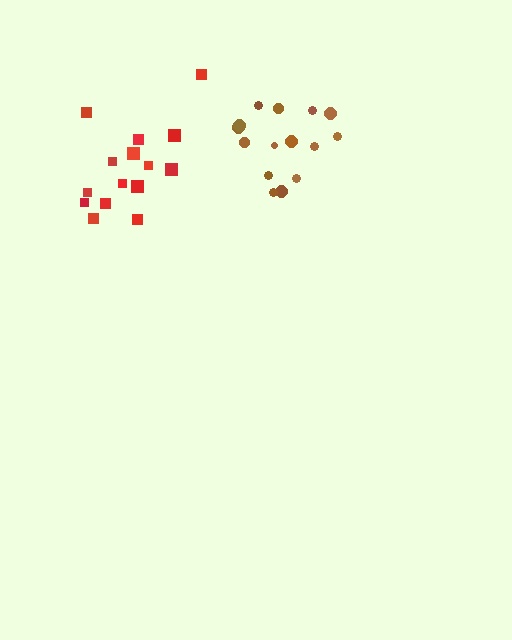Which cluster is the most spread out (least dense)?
Red.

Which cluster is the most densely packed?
Brown.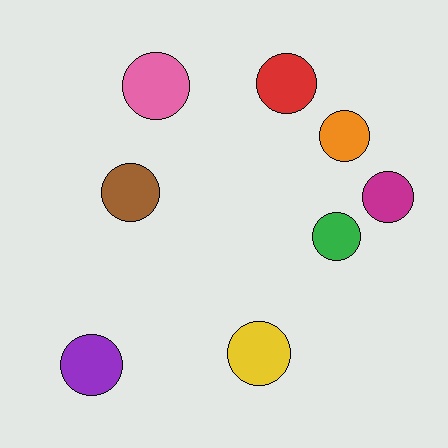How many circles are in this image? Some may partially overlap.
There are 8 circles.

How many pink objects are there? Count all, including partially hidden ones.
There is 1 pink object.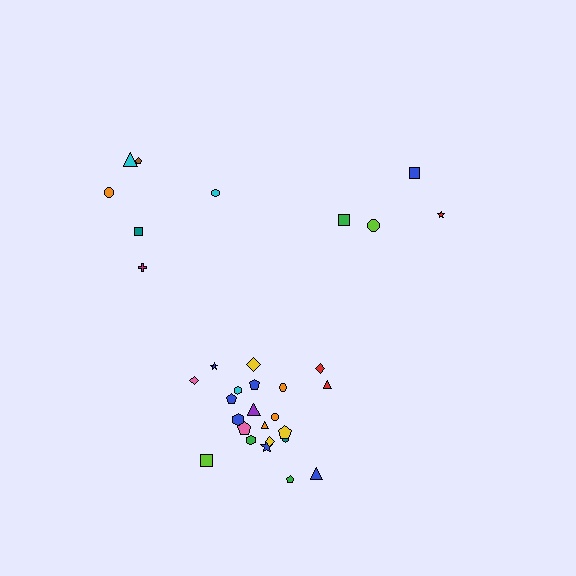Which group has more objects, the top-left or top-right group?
The top-left group.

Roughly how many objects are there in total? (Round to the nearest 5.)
Roughly 30 objects in total.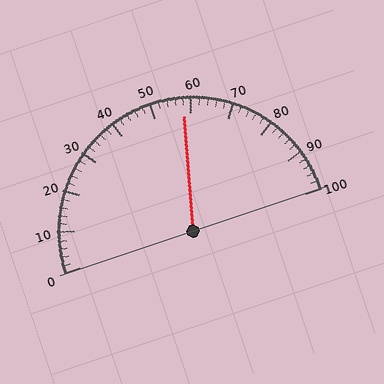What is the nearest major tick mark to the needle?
The nearest major tick mark is 60.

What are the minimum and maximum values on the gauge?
The gauge ranges from 0 to 100.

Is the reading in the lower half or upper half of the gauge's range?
The reading is in the upper half of the range (0 to 100).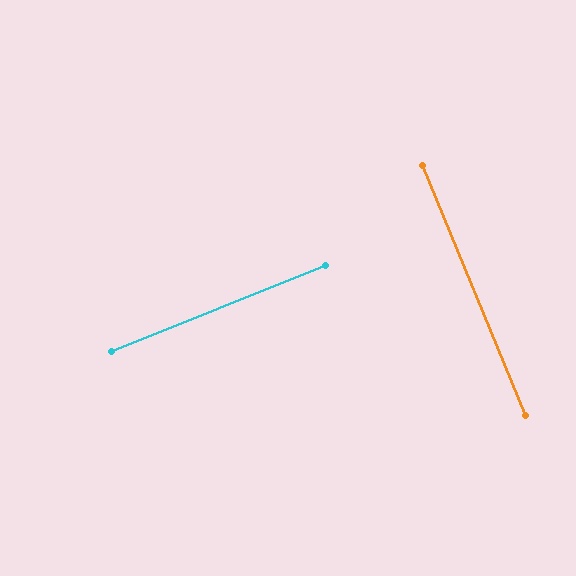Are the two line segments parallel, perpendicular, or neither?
Perpendicular — they meet at approximately 90°.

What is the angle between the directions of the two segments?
Approximately 90 degrees.